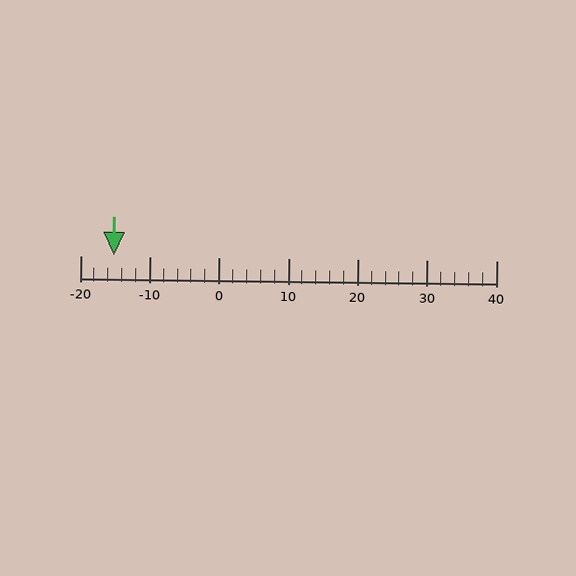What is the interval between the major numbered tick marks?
The major tick marks are spaced 10 units apart.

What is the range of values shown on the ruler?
The ruler shows values from -20 to 40.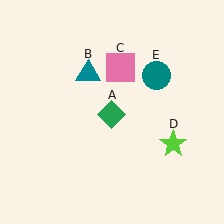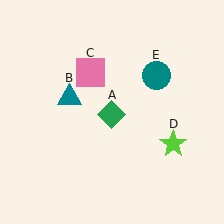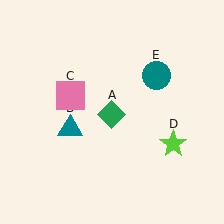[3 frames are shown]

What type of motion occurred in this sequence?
The teal triangle (object B), pink square (object C) rotated counterclockwise around the center of the scene.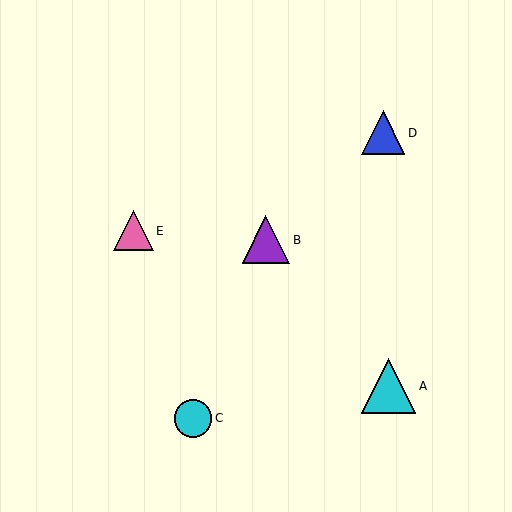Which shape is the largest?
The cyan triangle (labeled A) is the largest.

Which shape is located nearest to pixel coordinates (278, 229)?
The purple triangle (labeled B) at (266, 240) is nearest to that location.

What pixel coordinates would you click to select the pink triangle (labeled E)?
Click at (133, 231) to select the pink triangle E.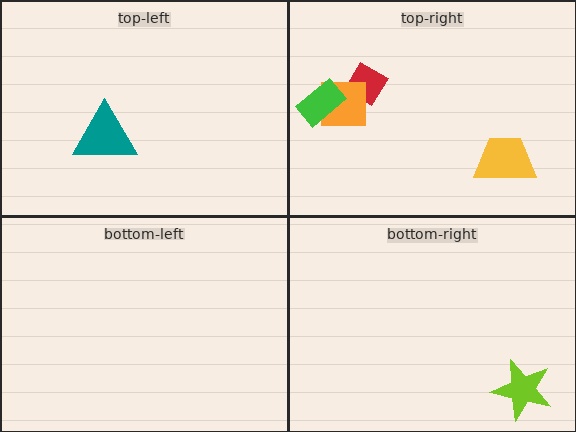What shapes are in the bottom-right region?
The lime star.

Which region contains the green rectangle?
The top-right region.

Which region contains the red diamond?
The top-right region.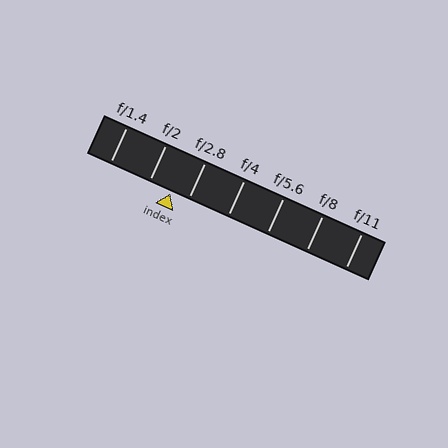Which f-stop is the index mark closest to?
The index mark is closest to f/2.8.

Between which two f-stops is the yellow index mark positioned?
The index mark is between f/2 and f/2.8.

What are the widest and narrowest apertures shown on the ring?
The widest aperture shown is f/1.4 and the narrowest is f/11.